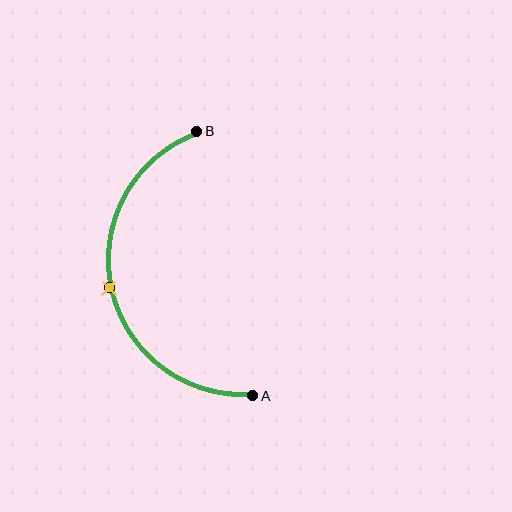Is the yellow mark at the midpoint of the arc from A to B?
Yes. The yellow mark lies on the arc at equal arc-length from both A and B — it is the arc midpoint.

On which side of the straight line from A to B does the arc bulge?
The arc bulges to the left of the straight line connecting A and B.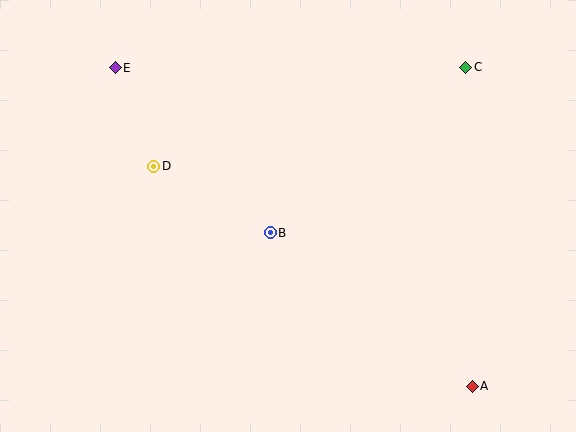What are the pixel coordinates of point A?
Point A is at (472, 386).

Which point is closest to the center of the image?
Point B at (270, 233) is closest to the center.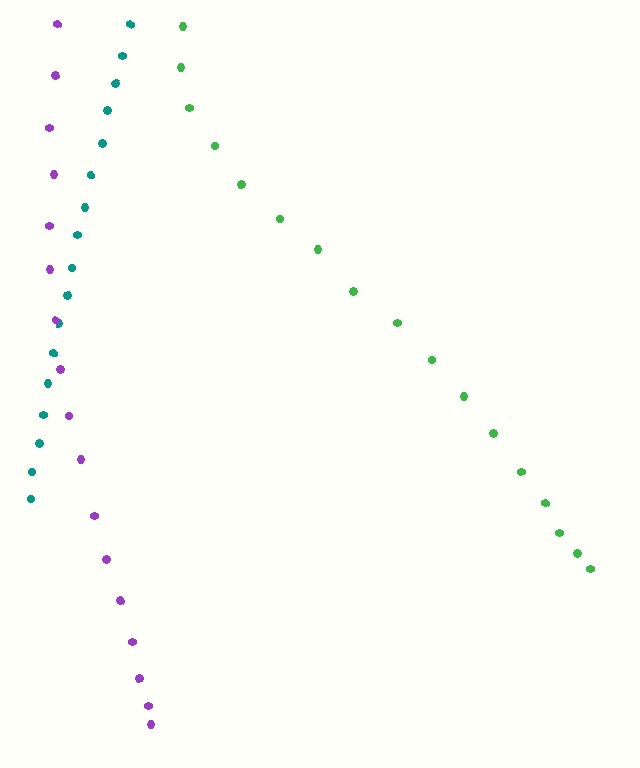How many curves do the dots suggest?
There are 3 distinct paths.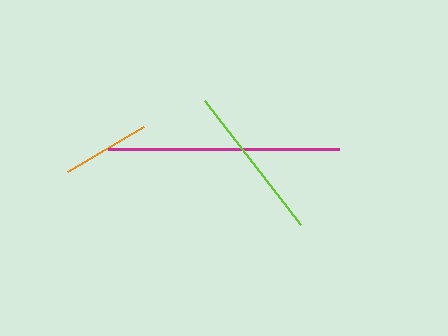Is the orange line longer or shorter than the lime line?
The lime line is longer than the orange line.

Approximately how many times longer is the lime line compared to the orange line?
The lime line is approximately 1.8 times the length of the orange line.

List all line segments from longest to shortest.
From longest to shortest: magenta, lime, orange.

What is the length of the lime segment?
The lime segment is approximately 157 pixels long.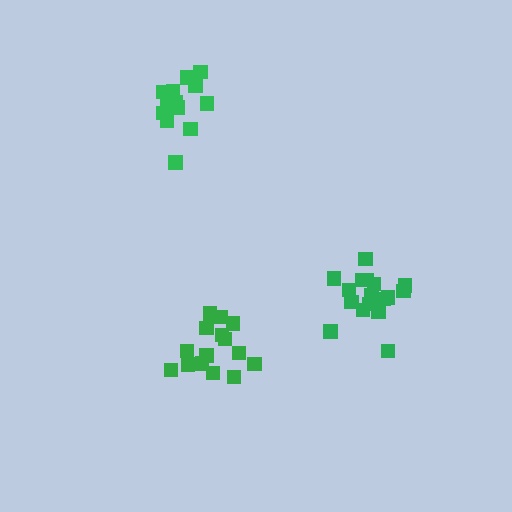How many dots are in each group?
Group 1: 18 dots, Group 2: 13 dots, Group 3: 15 dots (46 total).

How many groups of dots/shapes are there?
There are 3 groups.